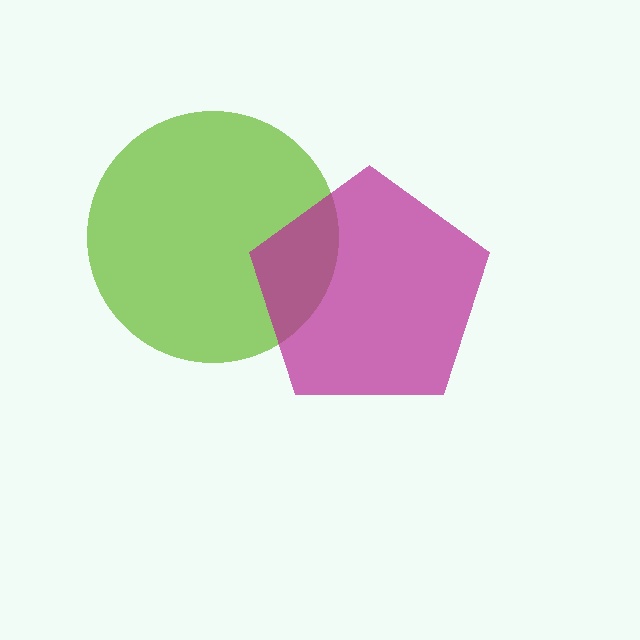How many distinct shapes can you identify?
There are 2 distinct shapes: a lime circle, a magenta pentagon.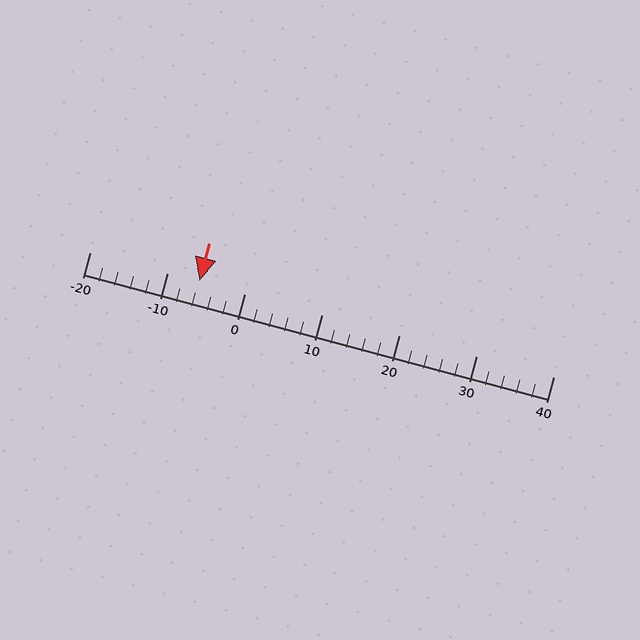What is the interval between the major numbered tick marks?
The major tick marks are spaced 10 units apart.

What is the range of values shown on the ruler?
The ruler shows values from -20 to 40.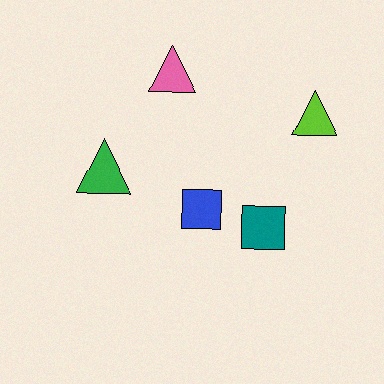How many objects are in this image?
There are 5 objects.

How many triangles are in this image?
There are 3 triangles.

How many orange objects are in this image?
There are no orange objects.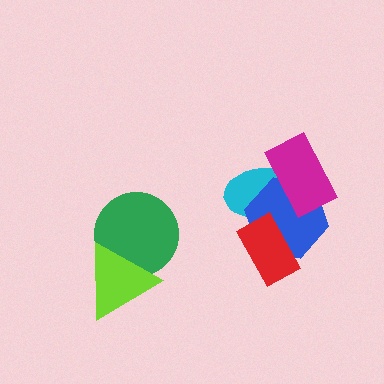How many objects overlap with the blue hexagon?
3 objects overlap with the blue hexagon.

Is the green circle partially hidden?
Yes, it is partially covered by another shape.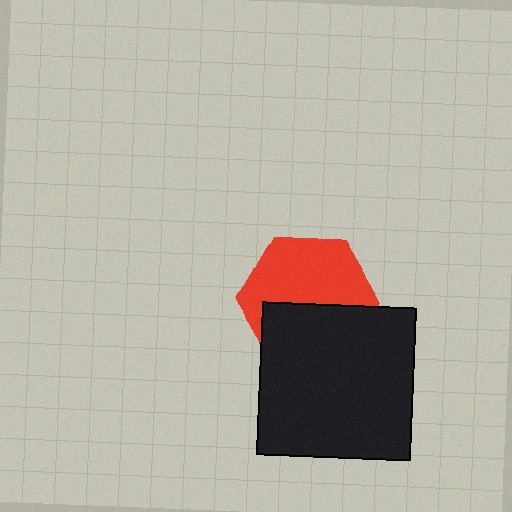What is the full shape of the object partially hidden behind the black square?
The partially hidden object is a red hexagon.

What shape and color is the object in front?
The object in front is a black square.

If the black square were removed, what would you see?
You would see the complete red hexagon.